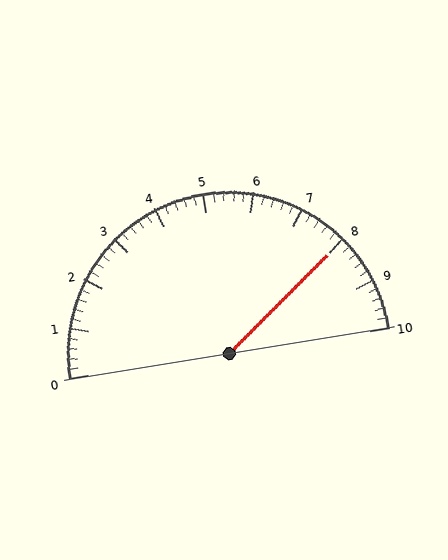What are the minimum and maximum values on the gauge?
The gauge ranges from 0 to 10.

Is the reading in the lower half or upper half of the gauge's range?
The reading is in the upper half of the range (0 to 10).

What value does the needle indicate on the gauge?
The needle indicates approximately 8.0.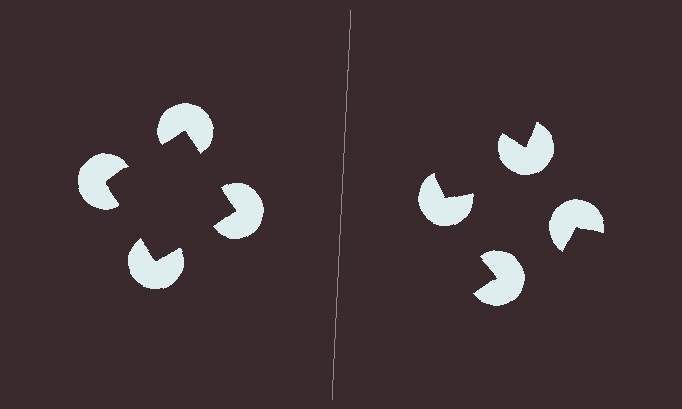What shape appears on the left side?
An illusory square.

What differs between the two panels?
The pac-man discs are positioned identically on both sides; only the wedge orientations differ. On the left they align to a square; on the right they are misaligned.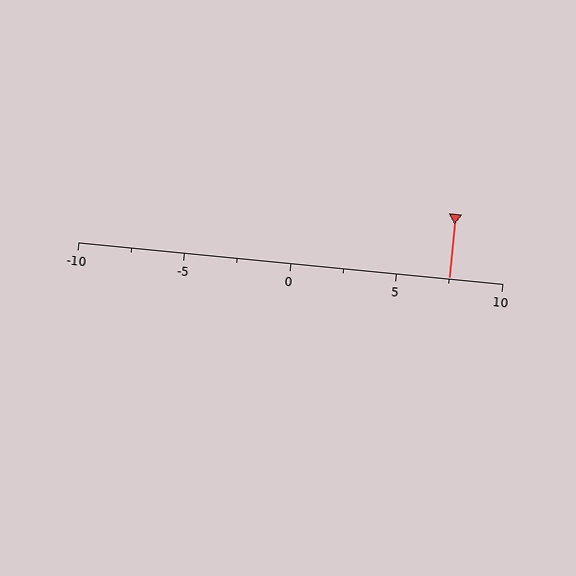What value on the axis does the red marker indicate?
The marker indicates approximately 7.5.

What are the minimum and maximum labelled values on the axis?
The axis runs from -10 to 10.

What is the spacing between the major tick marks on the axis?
The major ticks are spaced 5 apart.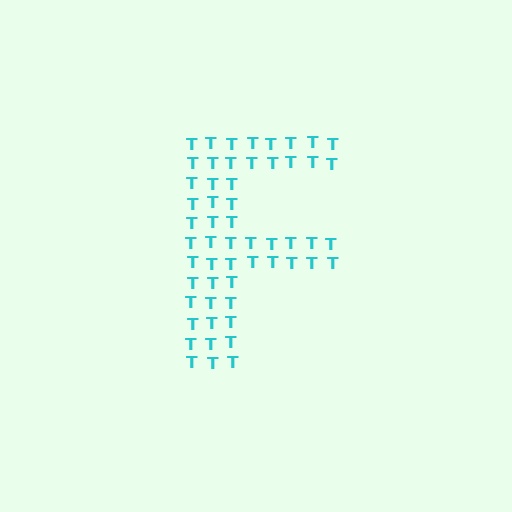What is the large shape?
The large shape is the letter F.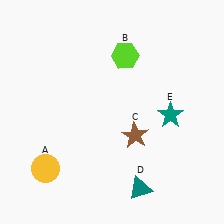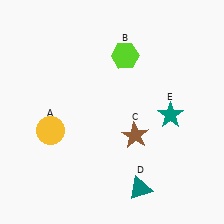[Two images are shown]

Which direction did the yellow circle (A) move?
The yellow circle (A) moved up.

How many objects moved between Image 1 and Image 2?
1 object moved between the two images.